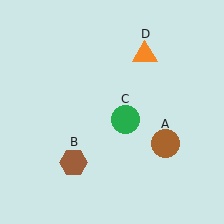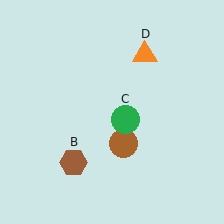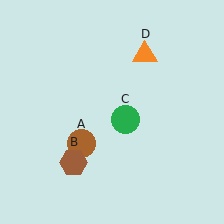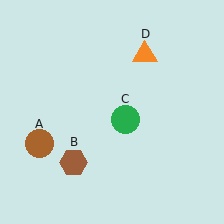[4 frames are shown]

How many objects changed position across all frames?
1 object changed position: brown circle (object A).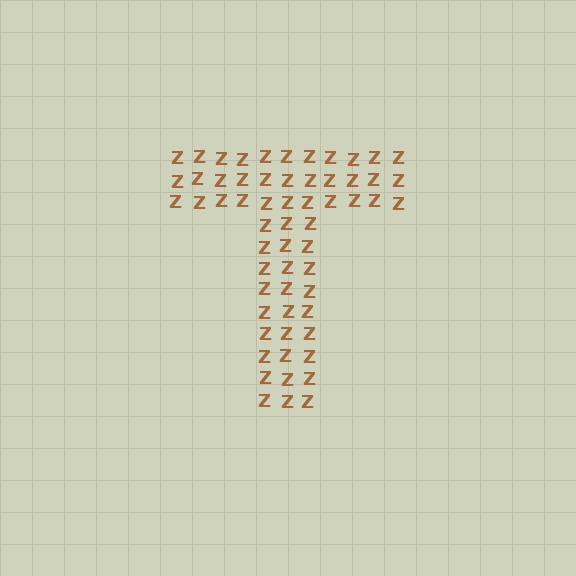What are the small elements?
The small elements are letter Z's.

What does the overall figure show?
The overall figure shows the letter T.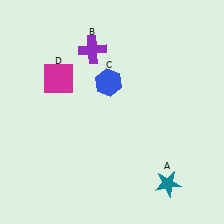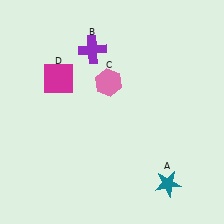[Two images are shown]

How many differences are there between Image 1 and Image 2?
There is 1 difference between the two images.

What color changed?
The hexagon (C) changed from blue in Image 1 to pink in Image 2.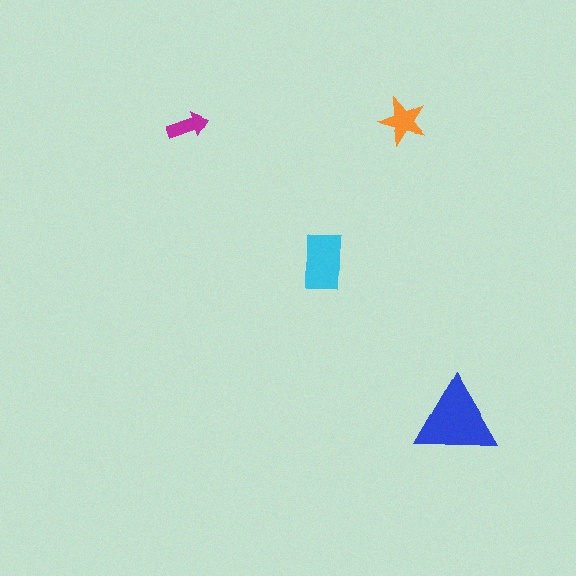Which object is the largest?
The blue triangle.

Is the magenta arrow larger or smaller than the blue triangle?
Smaller.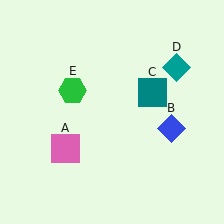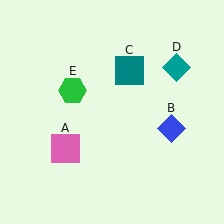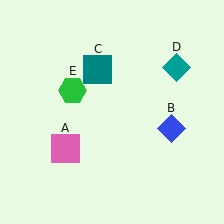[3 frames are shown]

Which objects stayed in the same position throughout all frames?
Pink square (object A) and blue diamond (object B) and teal diamond (object D) and green hexagon (object E) remained stationary.